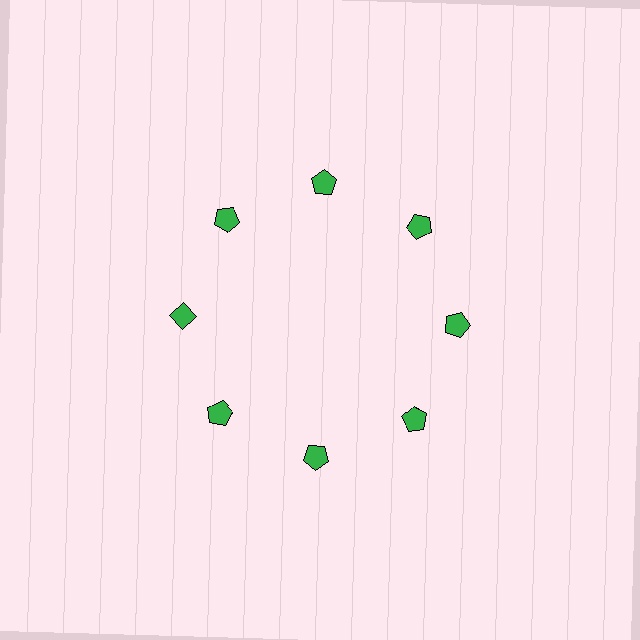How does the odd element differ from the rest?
It has a different shape: diamond instead of pentagon.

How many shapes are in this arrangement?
There are 8 shapes arranged in a ring pattern.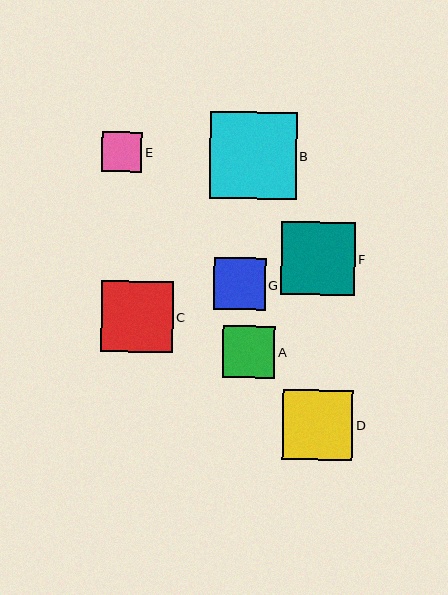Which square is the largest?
Square B is the largest with a size of approximately 87 pixels.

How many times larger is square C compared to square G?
Square C is approximately 1.4 times the size of square G.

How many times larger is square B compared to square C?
Square B is approximately 1.2 times the size of square C.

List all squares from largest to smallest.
From largest to smallest: B, F, C, D, A, G, E.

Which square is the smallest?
Square E is the smallest with a size of approximately 40 pixels.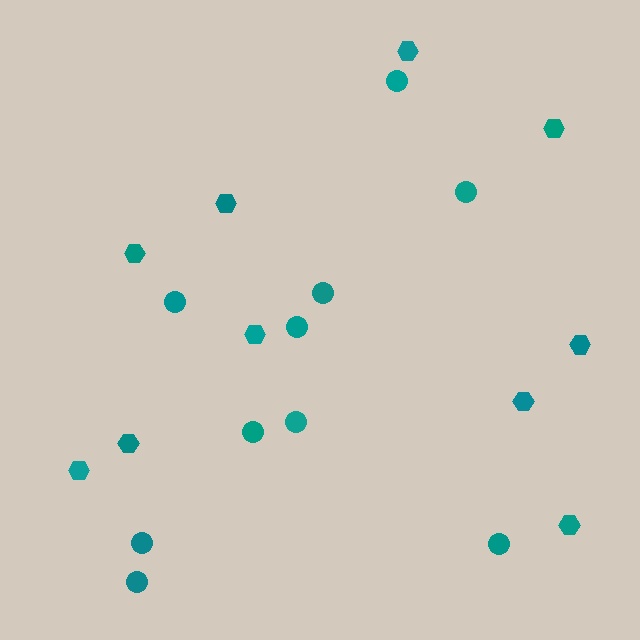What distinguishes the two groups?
There are 2 groups: one group of hexagons (10) and one group of circles (10).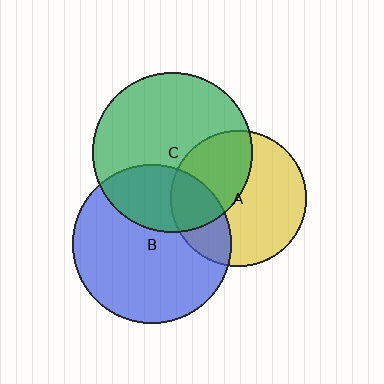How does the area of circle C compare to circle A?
Approximately 1.4 times.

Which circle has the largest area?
Circle C (green).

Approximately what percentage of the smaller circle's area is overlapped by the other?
Approximately 40%.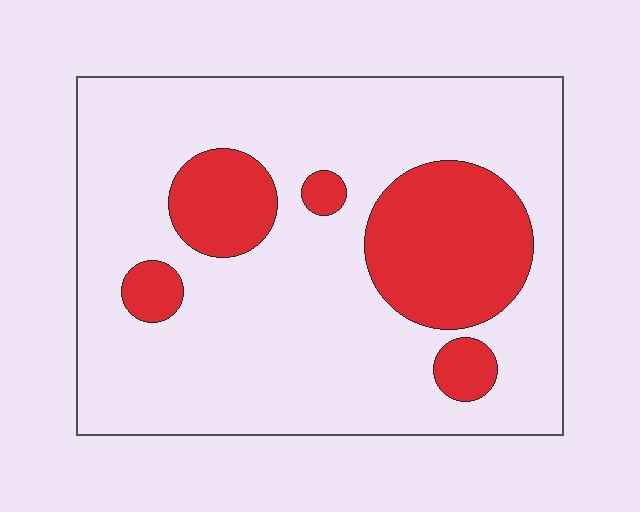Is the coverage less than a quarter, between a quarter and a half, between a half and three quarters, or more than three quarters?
Less than a quarter.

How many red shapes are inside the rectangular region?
5.